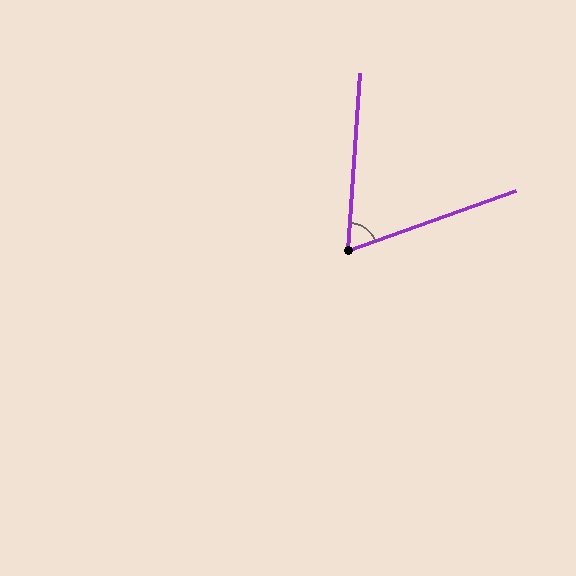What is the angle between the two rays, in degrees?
Approximately 66 degrees.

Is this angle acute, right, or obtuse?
It is acute.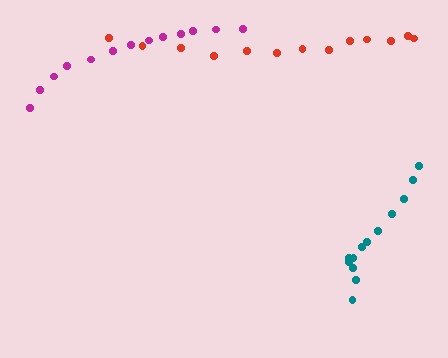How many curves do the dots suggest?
There are 3 distinct paths.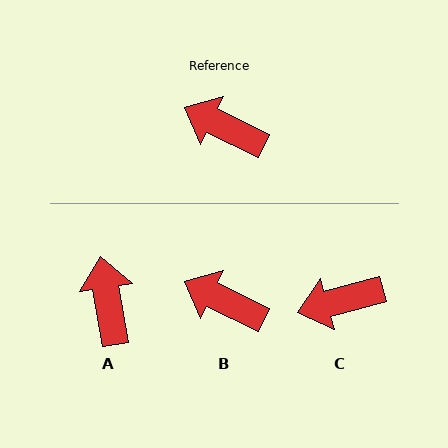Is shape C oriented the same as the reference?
No, it is off by about 41 degrees.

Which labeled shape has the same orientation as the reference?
B.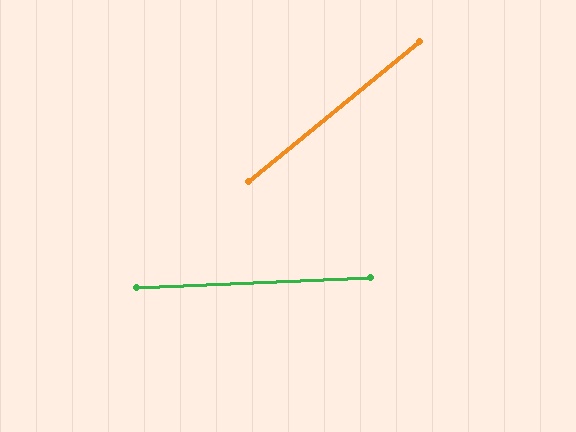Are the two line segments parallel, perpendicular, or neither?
Neither parallel nor perpendicular — they differ by about 37°.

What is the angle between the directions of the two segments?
Approximately 37 degrees.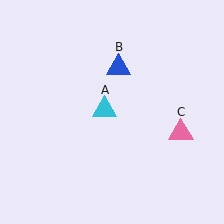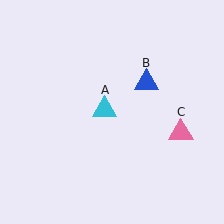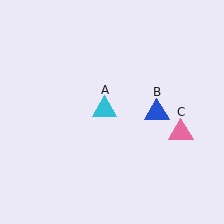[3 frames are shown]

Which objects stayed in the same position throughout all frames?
Cyan triangle (object A) and pink triangle (object C) remained stationary.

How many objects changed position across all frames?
1 object changed position: blue triangle (object B).